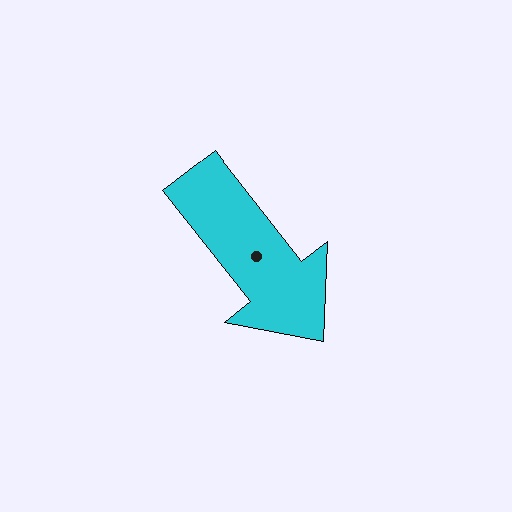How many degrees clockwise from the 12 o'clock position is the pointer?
Approximately 142 degrees.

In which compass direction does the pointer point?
Southeast.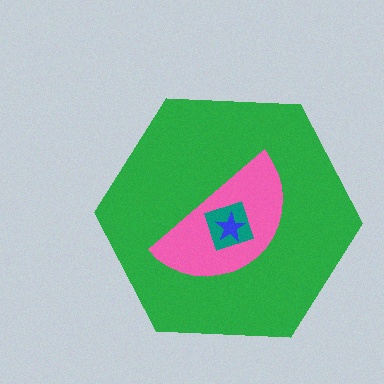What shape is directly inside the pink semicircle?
The teal diamond.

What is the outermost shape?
The green hexagon.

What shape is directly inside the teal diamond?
The blue star.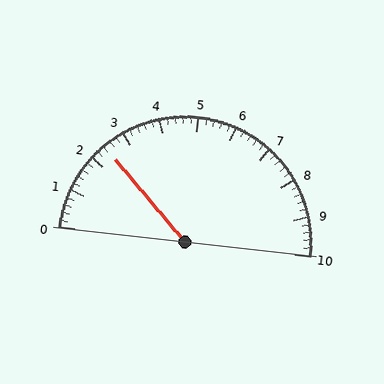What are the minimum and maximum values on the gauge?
The gauge ranges from 0 to 10.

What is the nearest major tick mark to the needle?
The nearest major tick mark is 2.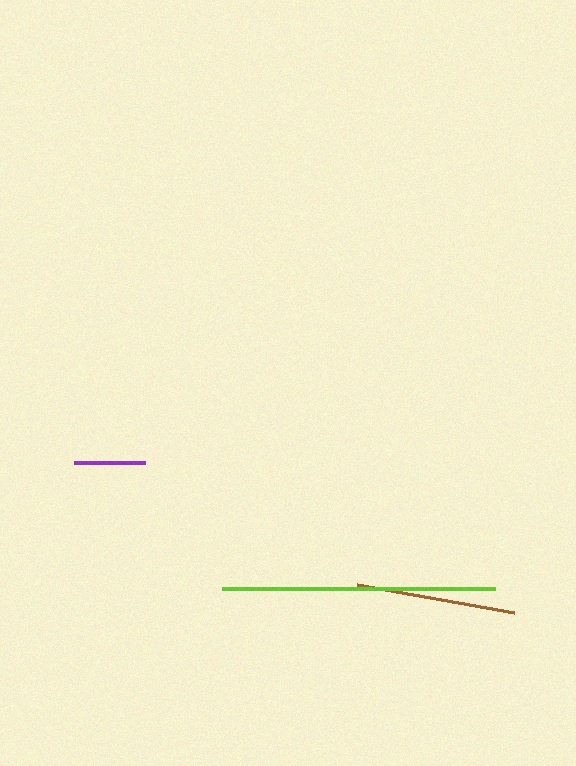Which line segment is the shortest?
The purple line is the shortest at approximately 71 pixels.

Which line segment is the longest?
The lime line is the longest at approximately 273 pixels.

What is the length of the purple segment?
The purple segment is approximately 71 pixels long.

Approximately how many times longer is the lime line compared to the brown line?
The lime line is approximately 1.7 times the length of the brown line.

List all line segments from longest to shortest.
From longest to shortest: lime, brown, purple.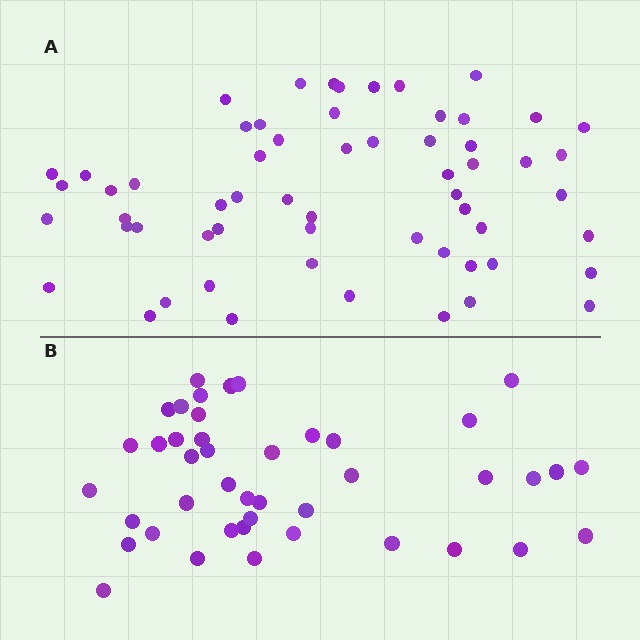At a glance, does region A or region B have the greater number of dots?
Region A (the top region) has more dots.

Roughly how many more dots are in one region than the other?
Region A has approximately 15 more dots than region B.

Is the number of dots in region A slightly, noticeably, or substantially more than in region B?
Region A has noticeably more, but not dramatically so. The ratio is roughly 1.4 to 1.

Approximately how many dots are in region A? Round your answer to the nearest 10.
About 60 dots.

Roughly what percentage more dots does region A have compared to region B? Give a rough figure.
About 40% more.